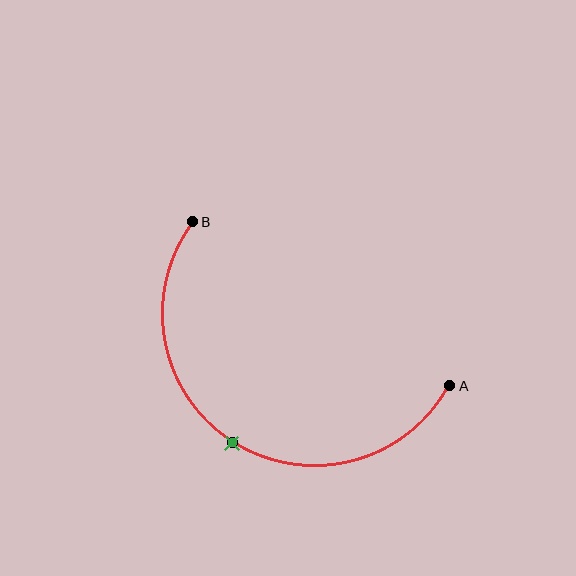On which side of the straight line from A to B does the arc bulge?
The arc bulges below the straight line connecting A and B.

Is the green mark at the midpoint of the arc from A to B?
Yes. The green mark lies on the arc at equal arc-length from both A and B — it is the arc midpoint.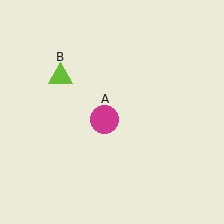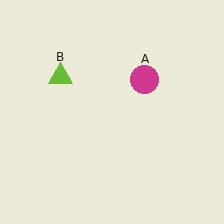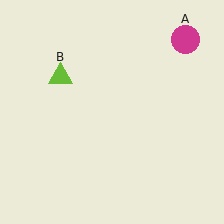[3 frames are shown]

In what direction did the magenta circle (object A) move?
The magenta circle (object A) moved up and to the right.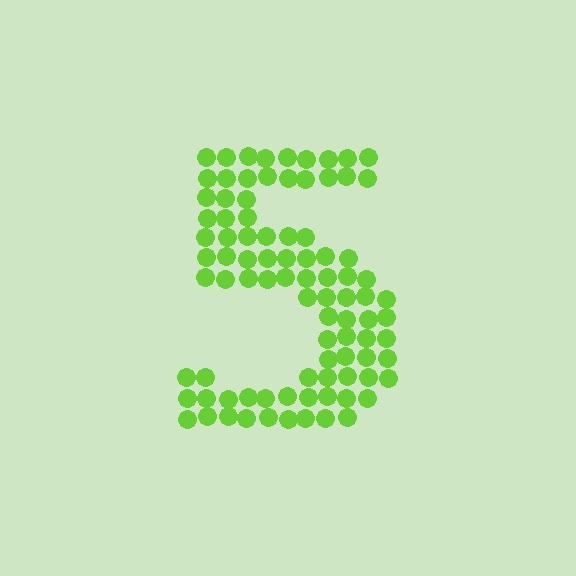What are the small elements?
The small elements are circles.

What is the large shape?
The large shape is the digit 5.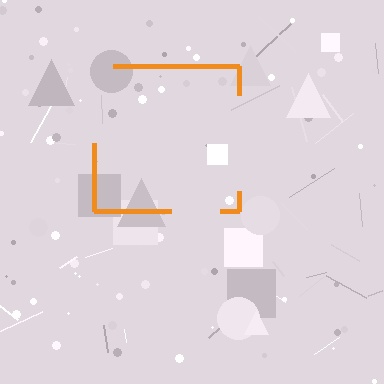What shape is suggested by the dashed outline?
The dashed outline suggests a square.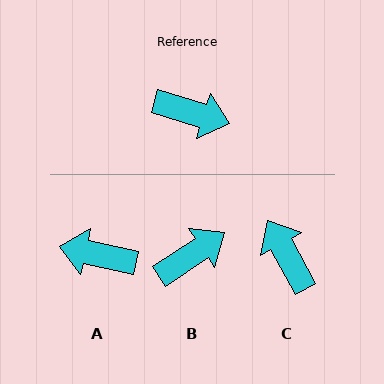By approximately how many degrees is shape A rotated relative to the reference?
Approximately 176 degrees clockwise.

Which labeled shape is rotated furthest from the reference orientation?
A, about 176 degrees away.